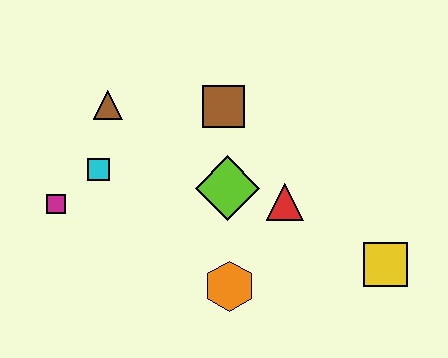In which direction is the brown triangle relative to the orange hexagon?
The brown triangle is above the orange hexagon.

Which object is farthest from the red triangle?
The magenta square is farthest from the red triangle.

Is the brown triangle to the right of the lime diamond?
No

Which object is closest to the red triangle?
The lime diamond is closest to the red triangle.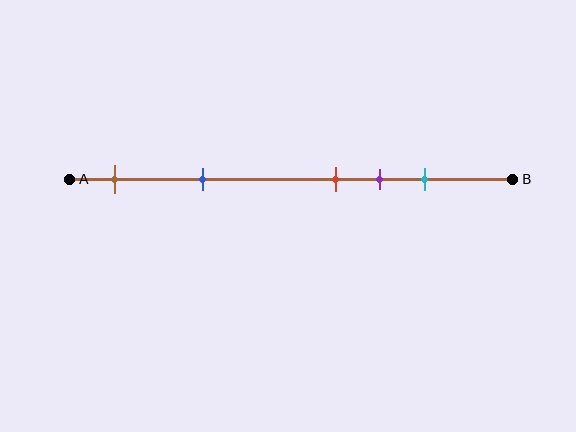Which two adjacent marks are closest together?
The red and purple marks are the closest adjacent pair.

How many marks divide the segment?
There are 5 marks dividing the segment.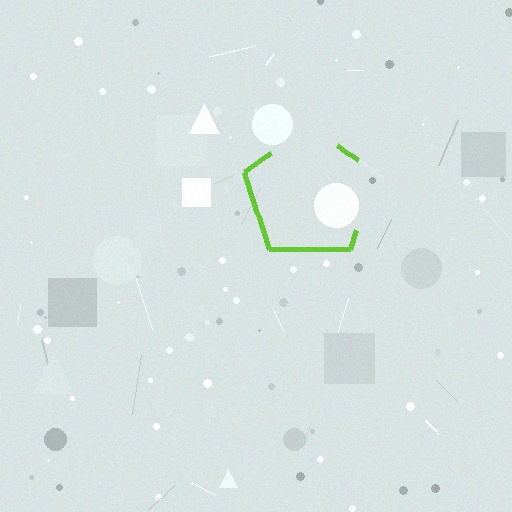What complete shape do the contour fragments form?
The contour fragments form a pentagon.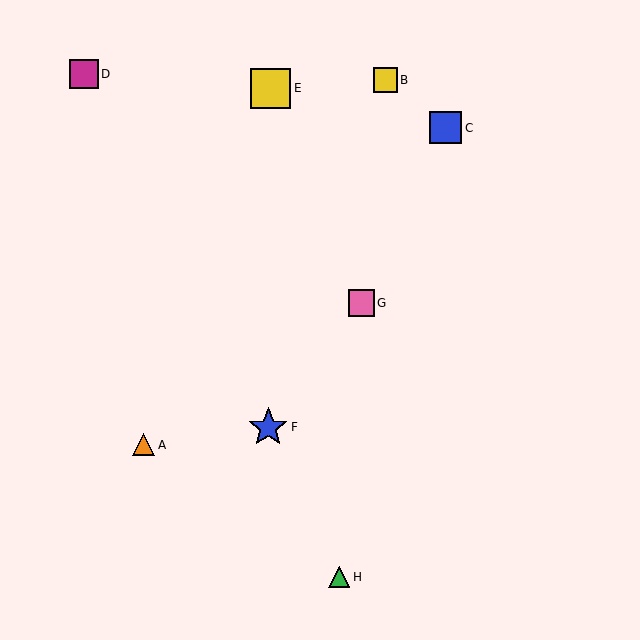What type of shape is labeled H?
Shape H is a green triangle.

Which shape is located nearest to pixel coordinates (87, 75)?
The magenta square (labeled D) at (84, 74) is nearest to that location.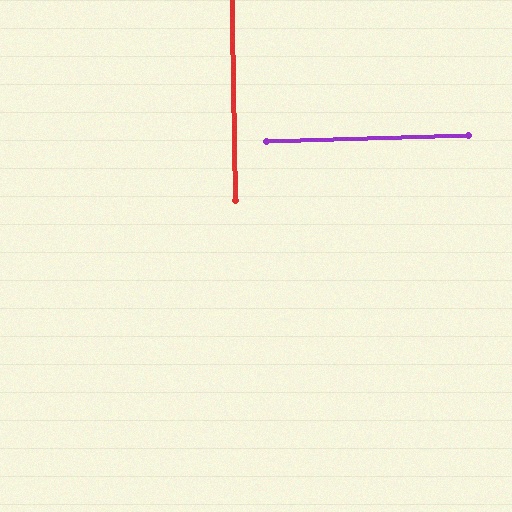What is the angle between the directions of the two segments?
Approximately 90 degrees.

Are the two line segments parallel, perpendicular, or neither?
Perpendicular — they meet at approximately 90°.